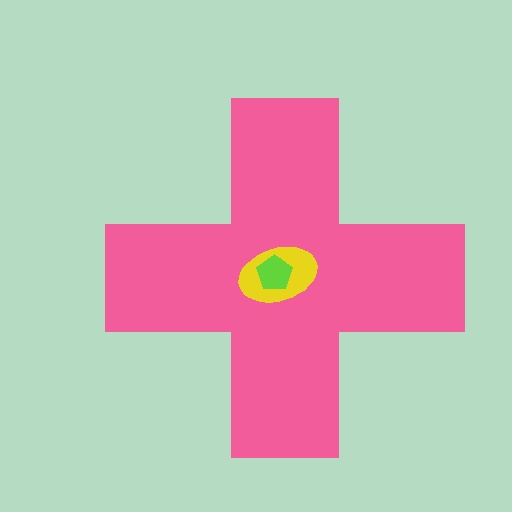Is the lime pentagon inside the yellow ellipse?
Yes.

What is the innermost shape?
The lime pentagon.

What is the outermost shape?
The pink cross.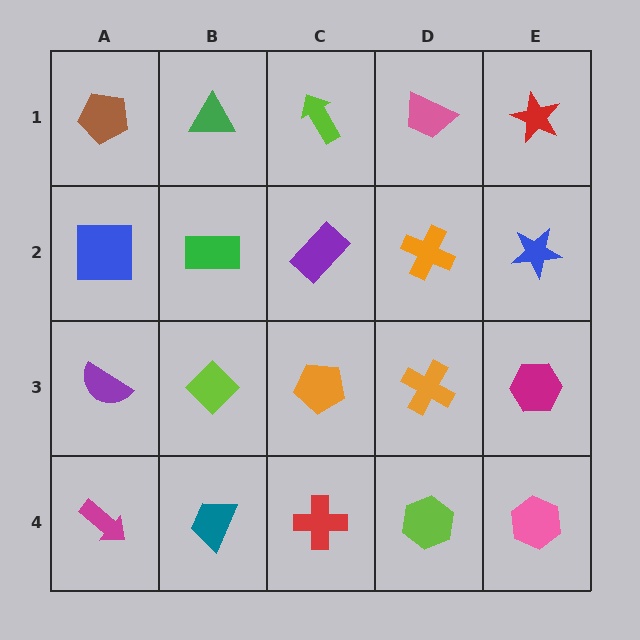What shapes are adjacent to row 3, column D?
An orange cross (row 2, column D), a lime hexagon (row 4, column D), an orange pentagon (row 3, column C), a magenta hexagon (row 3, column E).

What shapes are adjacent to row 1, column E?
A blue star (row 2, column E), a pink trapezoid (row 1, column D).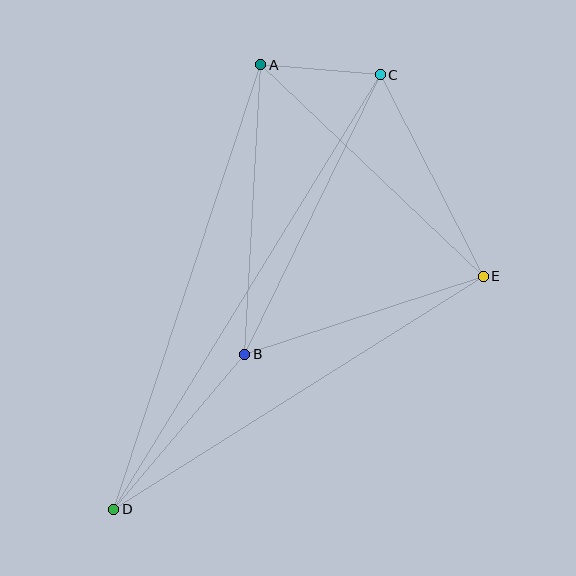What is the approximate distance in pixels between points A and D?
The distance between A and D is approximately 469 pixels.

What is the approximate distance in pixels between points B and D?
The distance between B and D is approximately 203 pixels.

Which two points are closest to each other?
Points A and C are closest to each other.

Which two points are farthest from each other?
Points C and D are farthest from each other.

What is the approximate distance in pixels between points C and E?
The distance between C and E is approximately 226 pixels.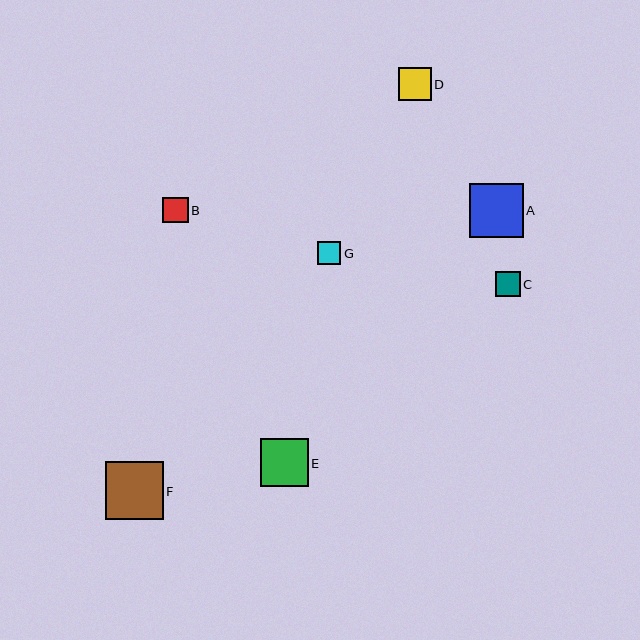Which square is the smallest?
Square G is the smallest with a size of approximately 23 pixels.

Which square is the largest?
Square F is the largest with a size of approximately 58 pixels.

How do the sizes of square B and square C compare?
Square B and square C are approximately the same size.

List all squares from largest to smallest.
From largest to smallest: F, A, E, D, B, C, G.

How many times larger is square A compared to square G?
Square A is approximately 2.4 times the size of square G.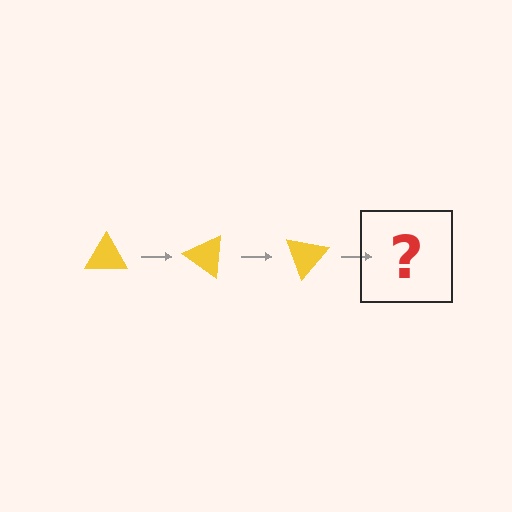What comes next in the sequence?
The next element should be a yellow triangle rotated 105 degrees.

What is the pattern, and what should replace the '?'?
The pattern is that the triangle rotates 35 degrees each step. The '?' should be a yellow triangle rotated 105 degrees.